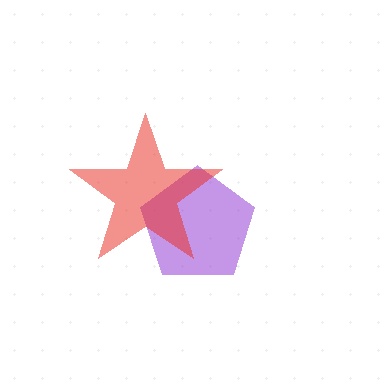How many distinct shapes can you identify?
There are 2 distinct shapes: a purple pentagon, a red star.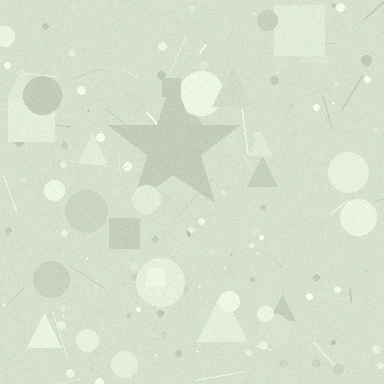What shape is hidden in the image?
A star is hidden in the image.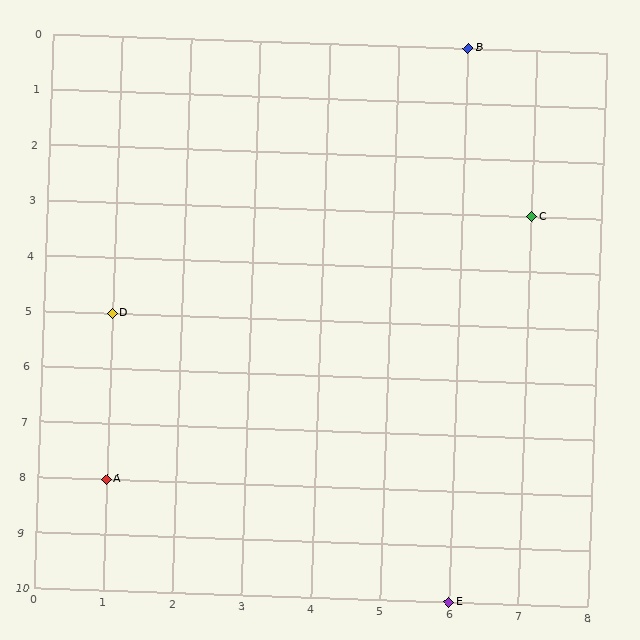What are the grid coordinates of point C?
Point C is at grid coordinates (7, 3).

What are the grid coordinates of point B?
Point B is at grid coordinates (6, 0).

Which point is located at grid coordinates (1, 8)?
Point A is at (1, 8).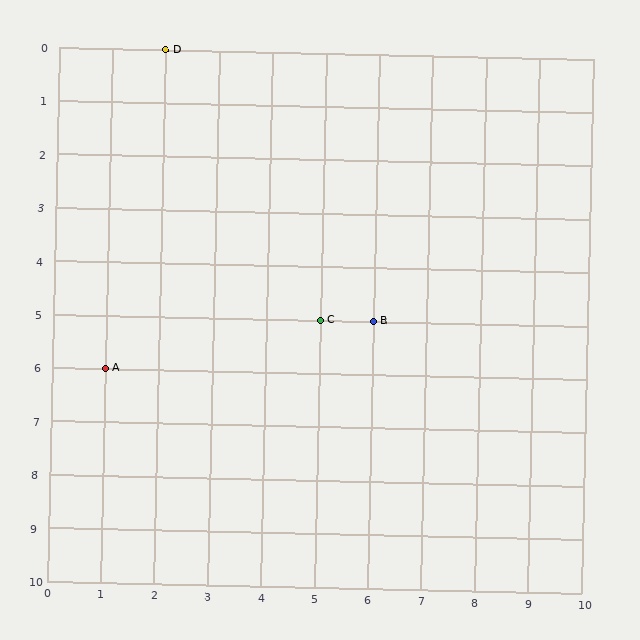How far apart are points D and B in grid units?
Points D and B are 4 columns and 5 rows apart (about 6.4 grid units diagonally).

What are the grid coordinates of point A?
Point A is at grid coordinates (1, 6).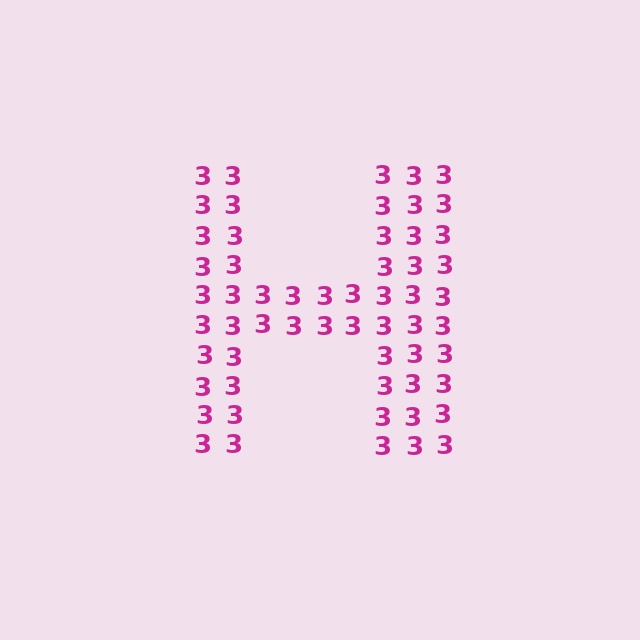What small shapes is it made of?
It is made of small digit 3's.